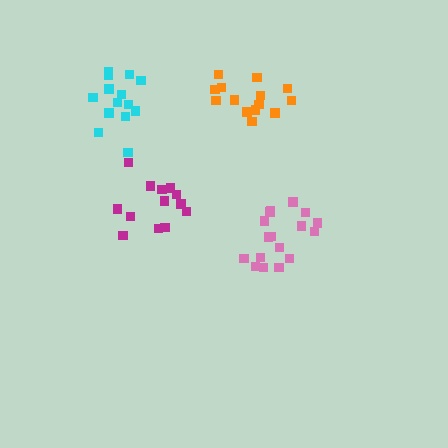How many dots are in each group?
Group 1: 13 dots, Group 2: 17 dots, Group 3: 14 dots, Group 4: 14 dots (58 total).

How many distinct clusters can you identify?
There are 4 distinct clusters.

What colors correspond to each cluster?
The clusters are colored: magenta, pink, cyan, orange.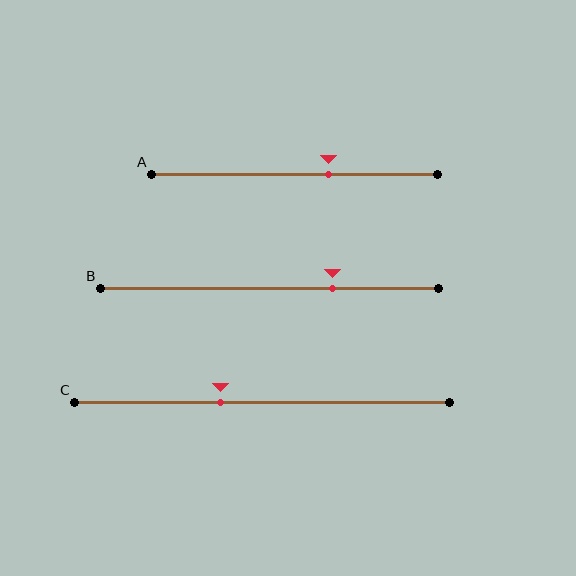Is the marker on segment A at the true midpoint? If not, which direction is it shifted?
No, the marker on segment A is shifted to the right by about 12% of the segment length.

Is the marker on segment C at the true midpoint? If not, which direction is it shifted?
No, the marker on segment C is shifted to the left by about 11% of the segment length.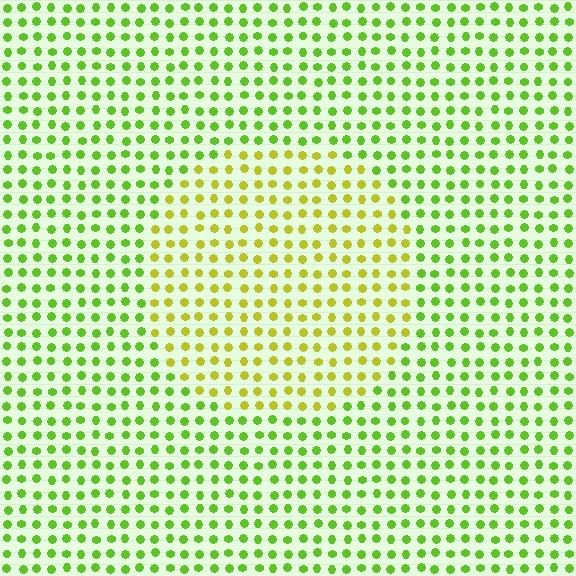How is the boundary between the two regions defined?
The boundary is defined purely by a slight shift in hue (about 35 degrees). Spacing, size, and orientation are identical on both sides.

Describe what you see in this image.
The image is filled with small lime elements in a uniform arrangement. A circle-shaped region is visible where the elements are tinted to a slightly different hue, forming a subtle color boundary.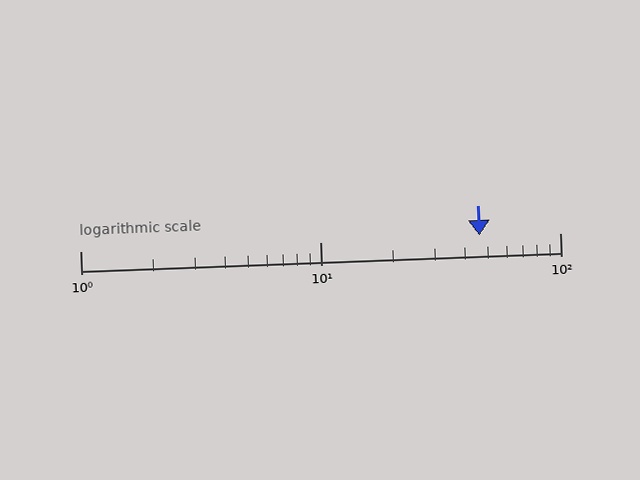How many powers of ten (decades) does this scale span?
The scale spans 2 decades, from 1 to 100.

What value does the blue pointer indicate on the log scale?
The pointer indicates approximately 46.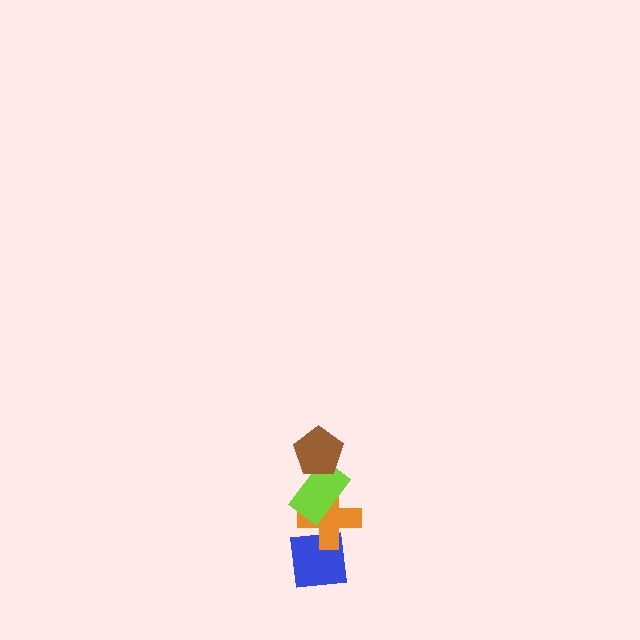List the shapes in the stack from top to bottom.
From top to bottom: the brown pentagon, the lime rectangle, the orange cross, the blue square.